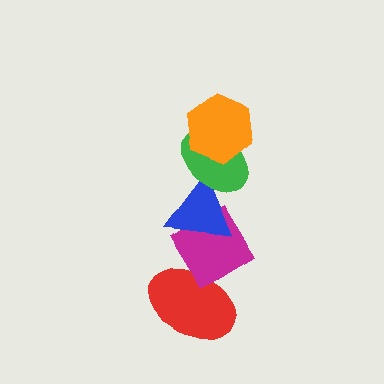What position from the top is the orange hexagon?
The orange hexagon is 1st from the top.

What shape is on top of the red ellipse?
The magenta diamond is on top of the red ellipse.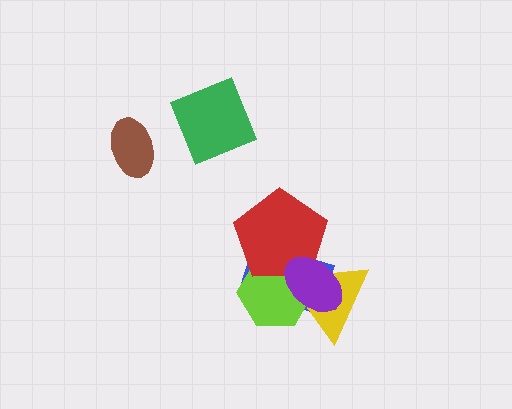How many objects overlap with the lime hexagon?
4 objects overlap with the lime hexagon.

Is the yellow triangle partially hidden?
Yes, it is partially covered by another shape.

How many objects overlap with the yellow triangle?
4 objects overlap with the yellow triangle.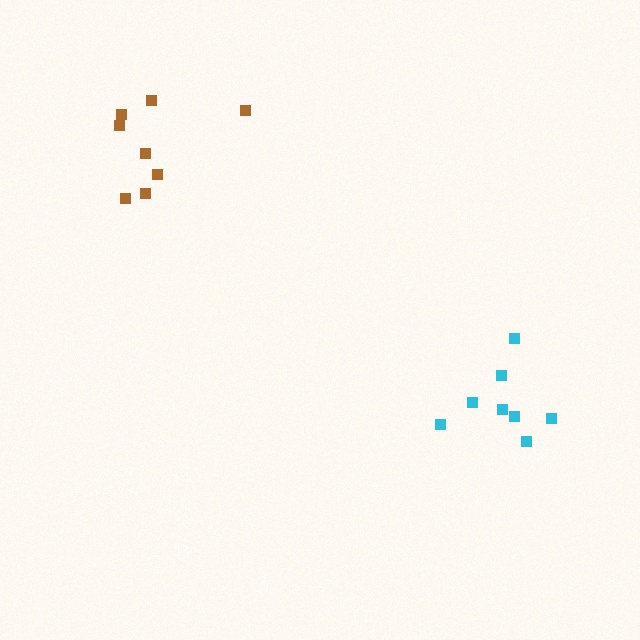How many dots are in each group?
Group 1: 8 dots, Group 2: 8 dots (16 total).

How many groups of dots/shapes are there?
There are 2 groups.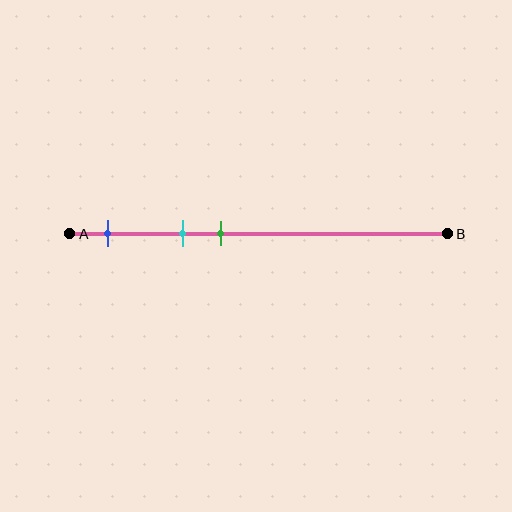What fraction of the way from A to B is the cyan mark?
The cyan mark is approximately 30% (0.3) of the way from A to B.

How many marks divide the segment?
There are 3 marks dividing the segment.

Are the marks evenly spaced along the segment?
Yes, the marks are approximately evenly spaced.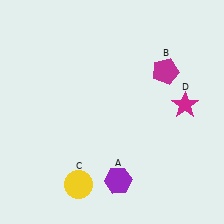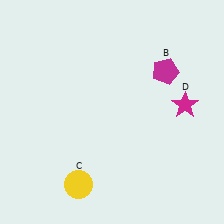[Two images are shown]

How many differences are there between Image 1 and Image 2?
There is 1 difference between the two images.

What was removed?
The purple hexagon (A) was removed in Image 2.